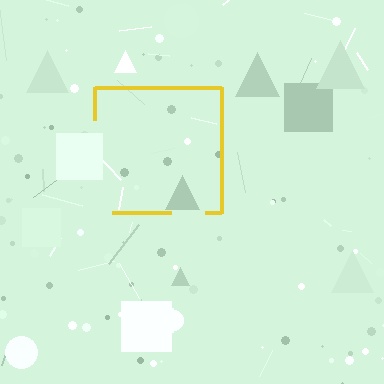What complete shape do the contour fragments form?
The contour fragments form a square.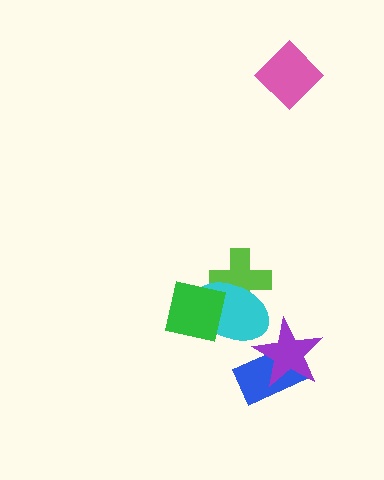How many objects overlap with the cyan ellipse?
2 objects overlap with the cyan ellipse.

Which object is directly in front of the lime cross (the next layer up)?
The cyan ellipse is directly in front of the lime cross.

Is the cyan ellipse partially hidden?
Yes, it is partially covered by another shape.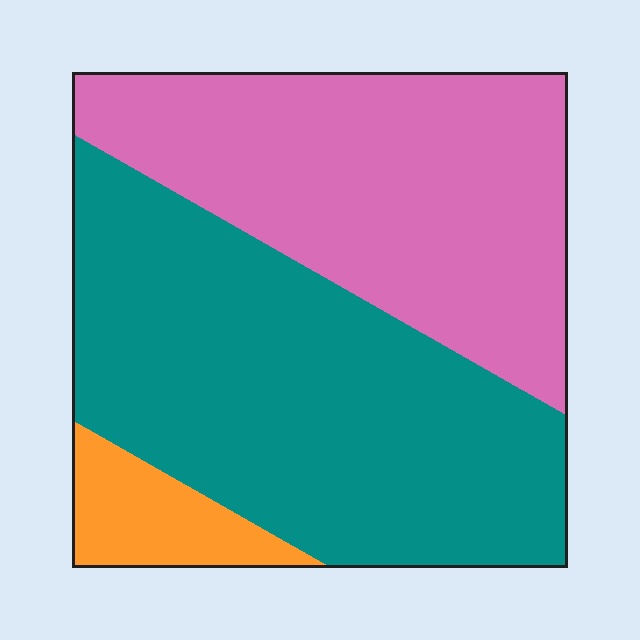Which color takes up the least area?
Orange, at roughly 10%.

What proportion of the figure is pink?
Pink takes up about two fifths (2/5) of the figure.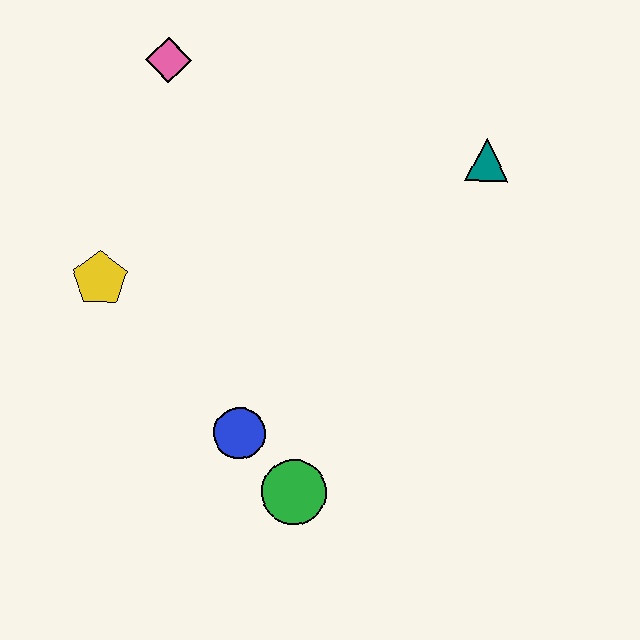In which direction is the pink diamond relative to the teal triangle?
The pink diamond is to the left of the teal triangle.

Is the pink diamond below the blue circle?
No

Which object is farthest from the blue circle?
The pink diamond is farthest from the blue circle.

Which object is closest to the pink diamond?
The yellow pentagon is closest to the pink diamond.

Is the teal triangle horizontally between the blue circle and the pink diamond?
No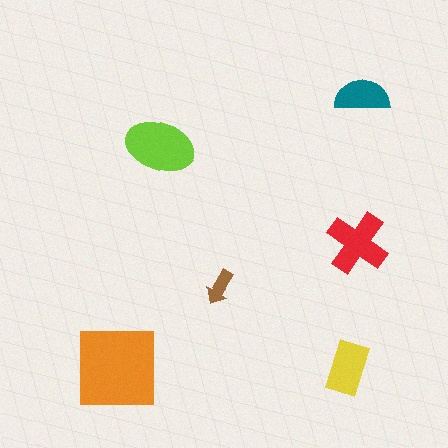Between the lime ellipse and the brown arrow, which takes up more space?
The lime ellipse.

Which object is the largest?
The orange square.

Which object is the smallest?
The brown arrow.